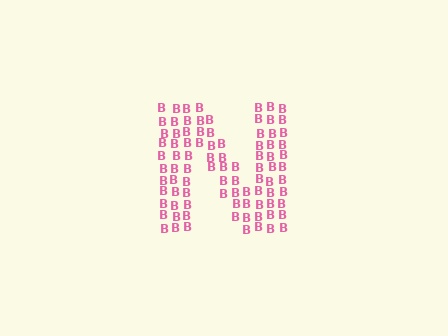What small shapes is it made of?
It is made of small letter B's.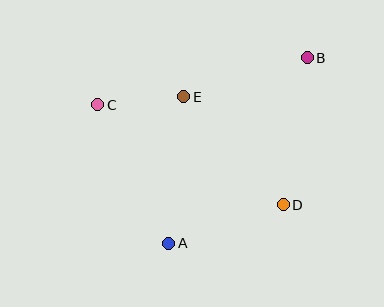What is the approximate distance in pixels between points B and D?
The distance between B and D is approximately 149 pixels.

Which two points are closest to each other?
Points C and E are closest to each other.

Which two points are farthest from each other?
Points A and B are farthest from each other.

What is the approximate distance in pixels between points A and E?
The distance between A and E is approximately 147 pixels.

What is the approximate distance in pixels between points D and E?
The distance between D and E is approximately 147 pixels.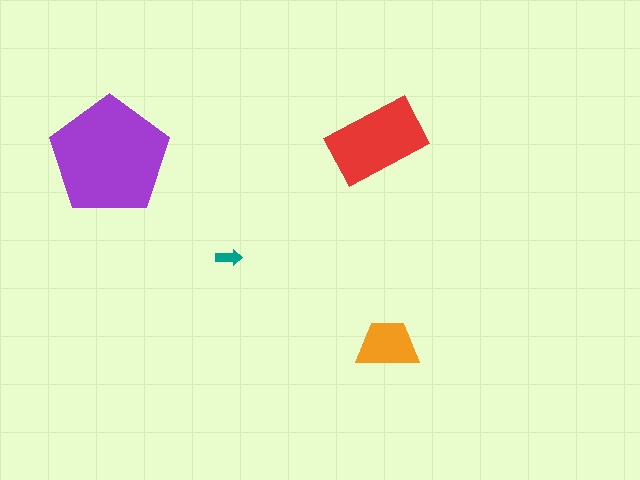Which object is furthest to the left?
The purple pentagon is leftmost.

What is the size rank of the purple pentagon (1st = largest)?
1st.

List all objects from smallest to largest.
The teal arrow, the orange trapezoid, the red rectangle, the purple pentagon.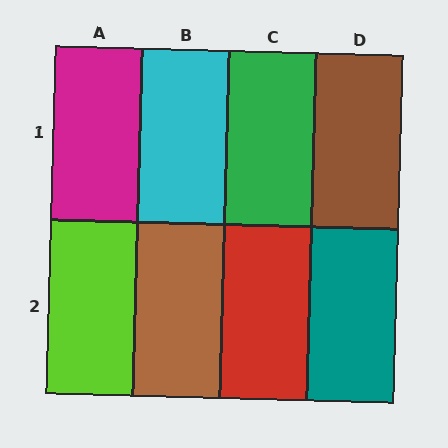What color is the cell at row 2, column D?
Teal.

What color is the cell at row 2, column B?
Brown.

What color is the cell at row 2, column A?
Lime.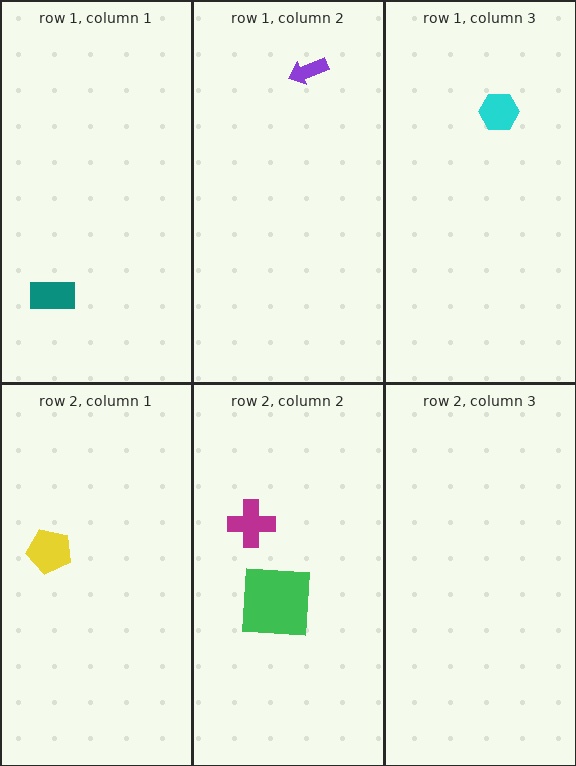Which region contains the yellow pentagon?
The row 2, column 1 region.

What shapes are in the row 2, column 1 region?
The yellow pentagon.